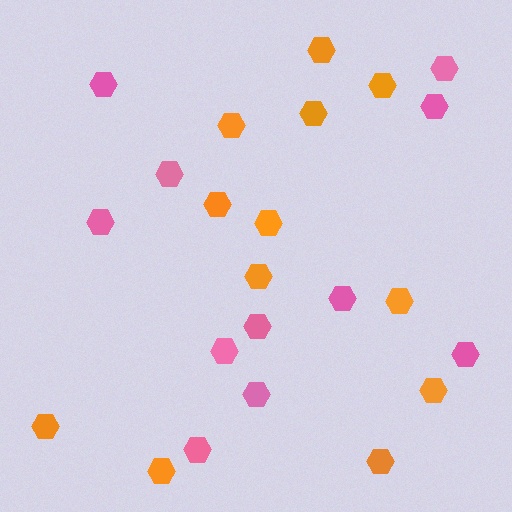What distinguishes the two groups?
There are 2 groups: one group of pink hexagons (11) and one group of orange hexagons (12).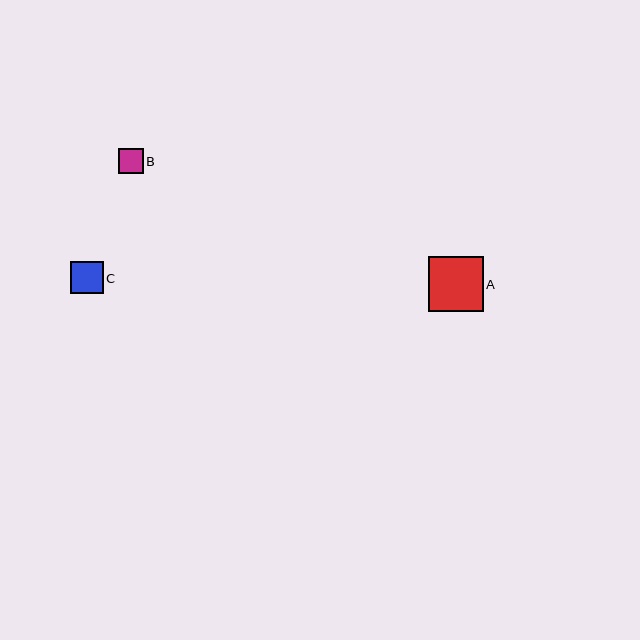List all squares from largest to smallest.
From largest to smallest: A, C, B.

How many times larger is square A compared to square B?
Square A is approximately 2.2 times the size of square B.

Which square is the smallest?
Square B is the smallest with a size of approximately 24 pixels.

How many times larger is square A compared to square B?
Square A is approximately 2.2 times the size of square B.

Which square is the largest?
Square A is the largest with a size of approximately 55 pixels.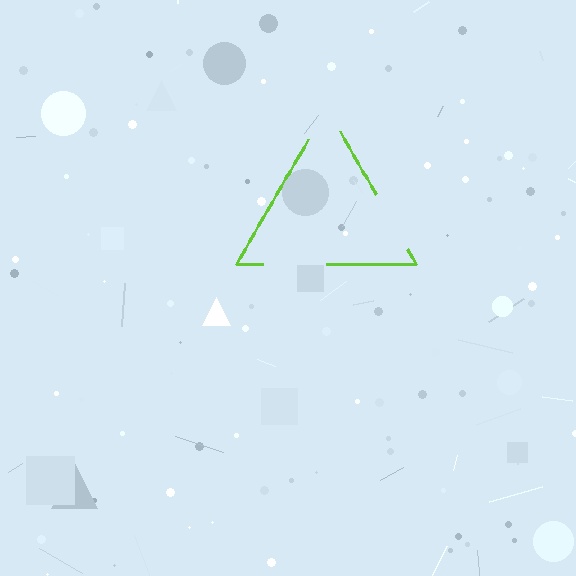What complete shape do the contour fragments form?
The contour fragments form a triangle.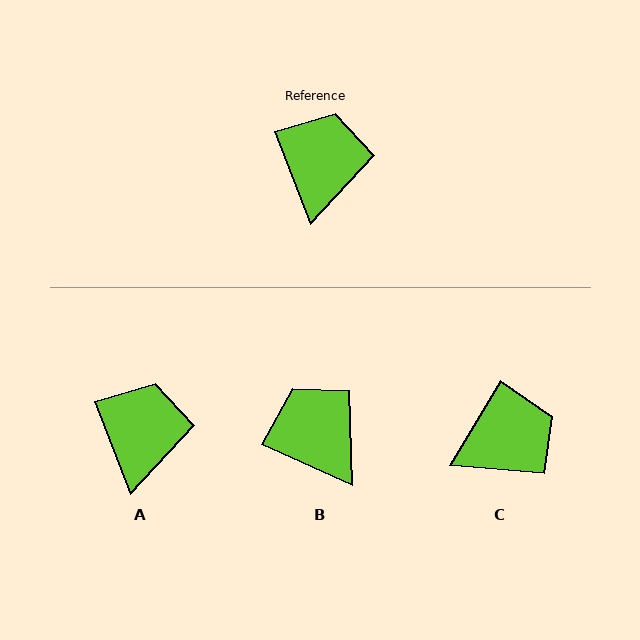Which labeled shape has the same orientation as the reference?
A.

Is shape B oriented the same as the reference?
No, it is off by about 45 degrees.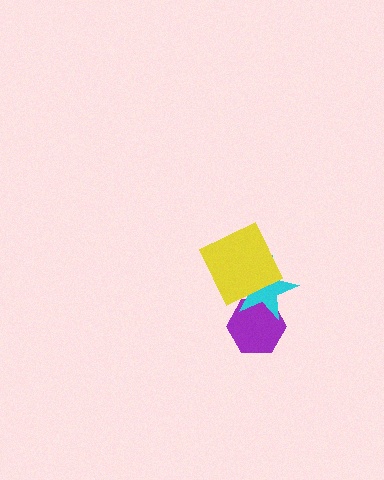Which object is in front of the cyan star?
The yellow diamond is in front of the cyan star.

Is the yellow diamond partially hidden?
No, no other shape covers it.